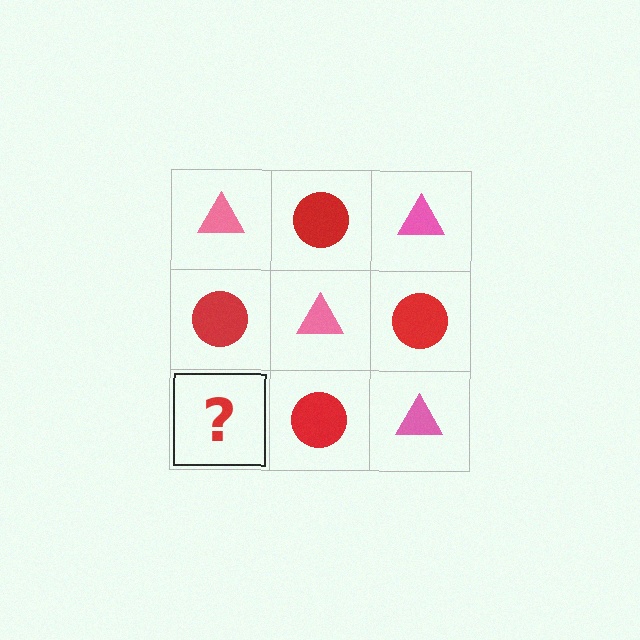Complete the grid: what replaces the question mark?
The question mark should be replaced with a pink triangle.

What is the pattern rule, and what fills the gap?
The rule is that it alternates pink triangle and red circle in a checkerboard pattern. The gap should be filled with a pink triangle.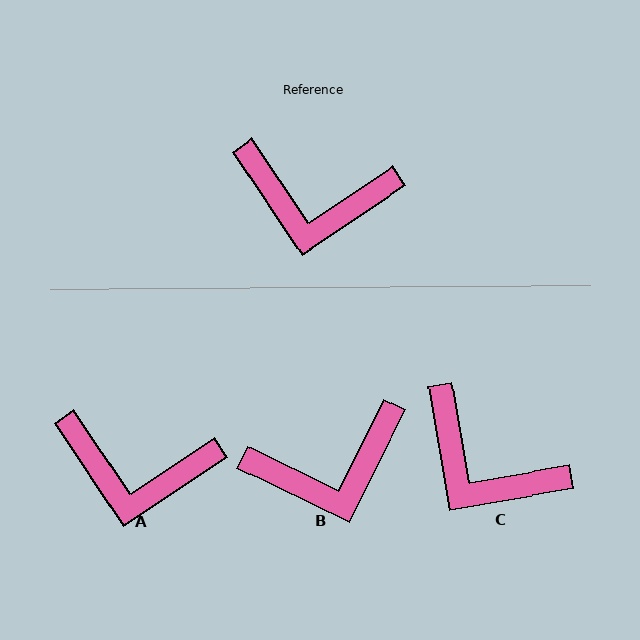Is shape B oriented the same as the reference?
No, it is off by about 30 degrees.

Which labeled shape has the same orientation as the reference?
A.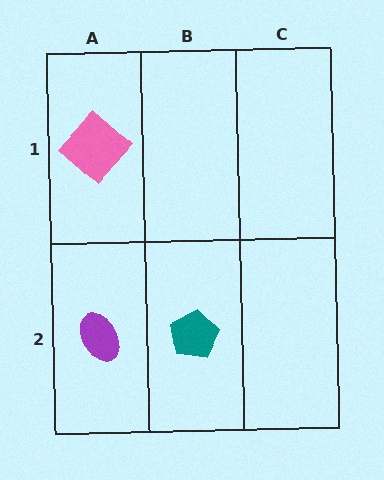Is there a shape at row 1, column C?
No, that cell is empty.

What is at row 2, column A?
A purple ellipse.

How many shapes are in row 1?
1 shape.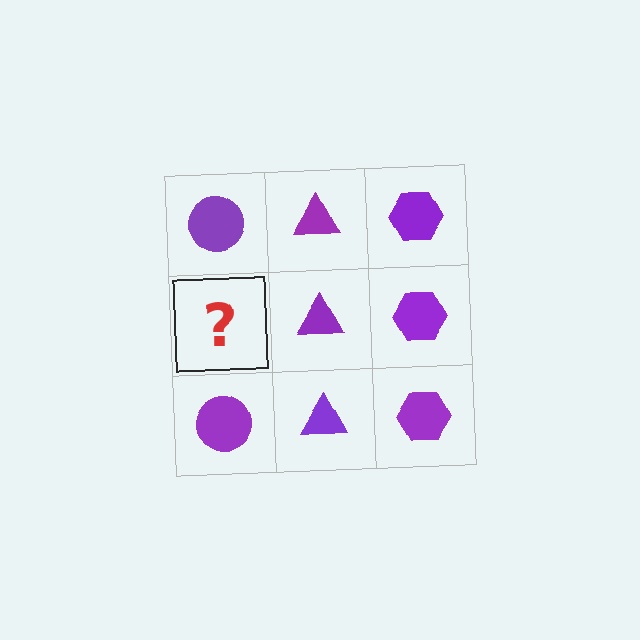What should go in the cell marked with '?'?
The missing cell should contain a purple circle.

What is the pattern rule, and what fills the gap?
The rule is that each column has a consistent shape. The gap should be filled with a purple circle.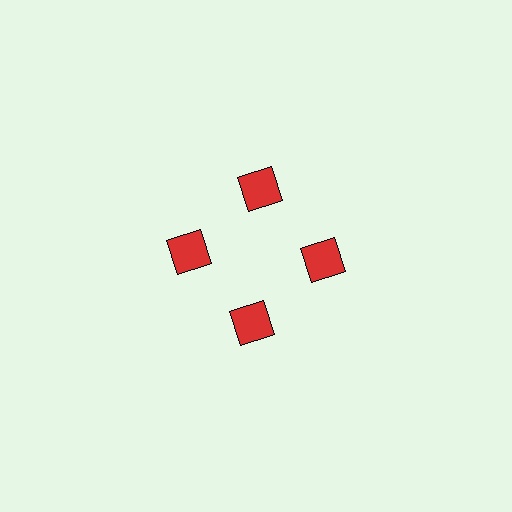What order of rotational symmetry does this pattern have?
This pattern has 4-fold rotational symmetry.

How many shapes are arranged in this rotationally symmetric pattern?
There are 4 shapes, arranged in 4 groups of 1.